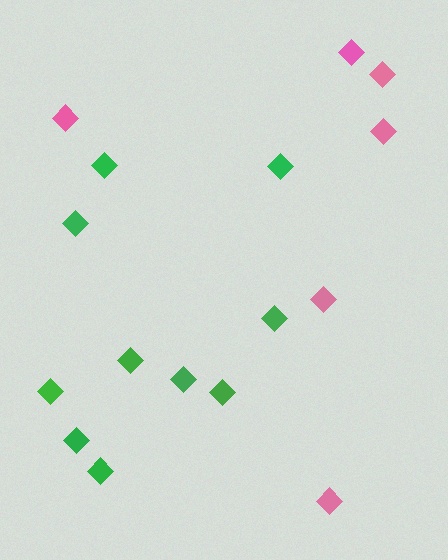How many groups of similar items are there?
There are 2 groups: one group of pink diamonds (6) and one group of green diamonds (10).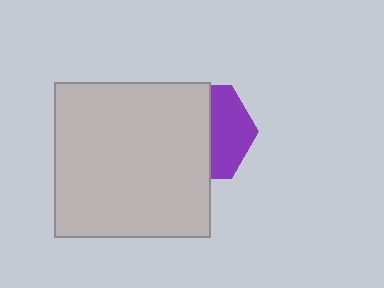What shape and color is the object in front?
The object in front is a light gray square.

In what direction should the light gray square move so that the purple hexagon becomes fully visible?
The light gray square should move left. That is the shortest direction to clear the overlap and leave the purple hexagon fully visible.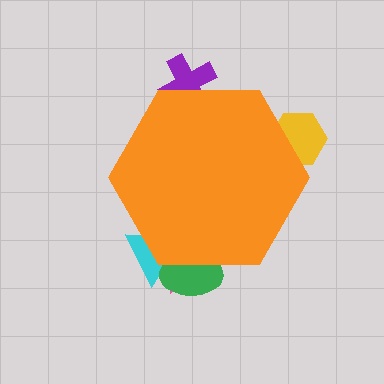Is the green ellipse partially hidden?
Yes, the green ellipse is partially hidden behind the orange hexagon.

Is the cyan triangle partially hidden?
Yes, the cyan triangle is partially hidden behind the orange hexagon.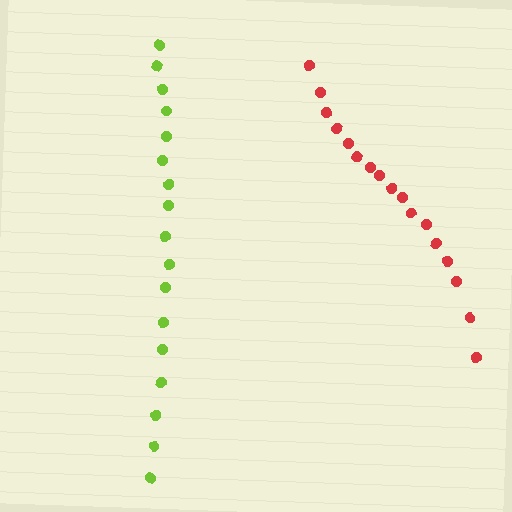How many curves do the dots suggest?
There are 2 distinct paths.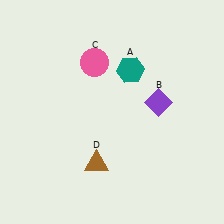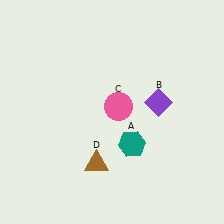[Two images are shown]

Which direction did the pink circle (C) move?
The pink circle (C) moved down.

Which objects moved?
The objects that moved are: the teal hexagon (A), the pink circle (C).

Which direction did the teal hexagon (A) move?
The teal hexagon (A) moved down.